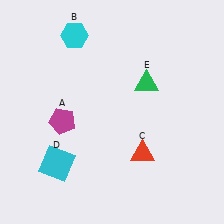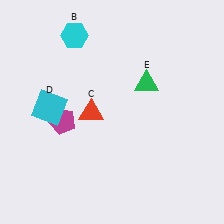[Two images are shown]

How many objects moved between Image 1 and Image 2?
2 objects moved between the two images.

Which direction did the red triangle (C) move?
The red triangle (C) moved left.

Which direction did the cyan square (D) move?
The cyan square (D) moved up.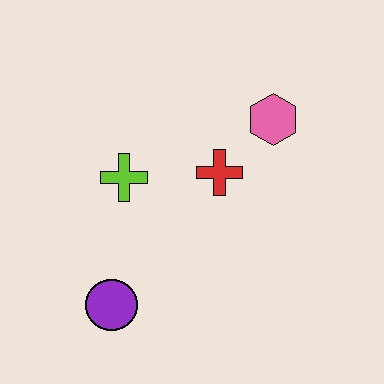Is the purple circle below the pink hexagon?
Yes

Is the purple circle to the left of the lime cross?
Yes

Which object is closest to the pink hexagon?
The red cross is closest to the pink hexagon.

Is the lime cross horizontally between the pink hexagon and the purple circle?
Yes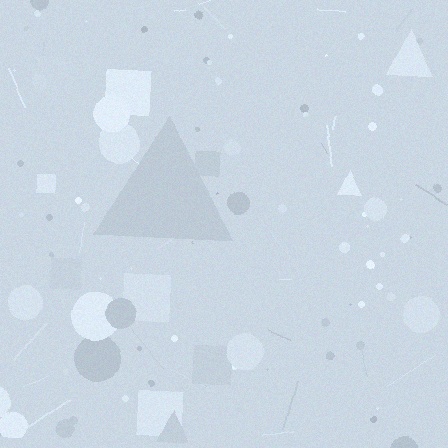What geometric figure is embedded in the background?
A triangle is embedded in the background.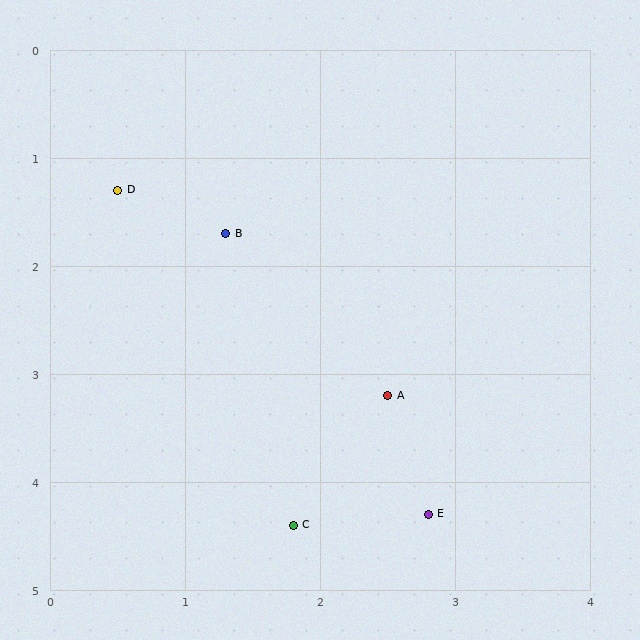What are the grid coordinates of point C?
Point C is at approximately (1.8, 4.4).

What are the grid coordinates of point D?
Point D is at approximately (0.5, 1.3).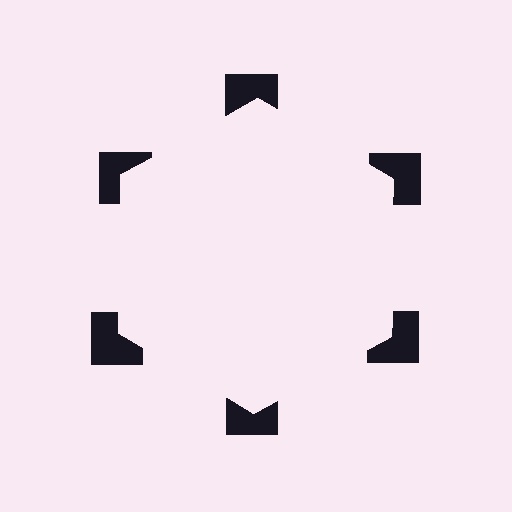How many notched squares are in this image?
There are 6 — one at each vertex of the illusory hexagon.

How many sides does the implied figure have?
6 sides.